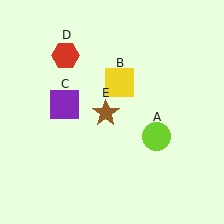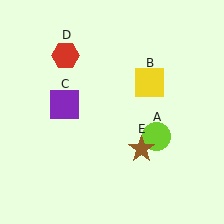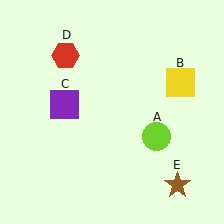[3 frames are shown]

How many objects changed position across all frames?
2 objects changed position: yellow square (object B), brown star (object E).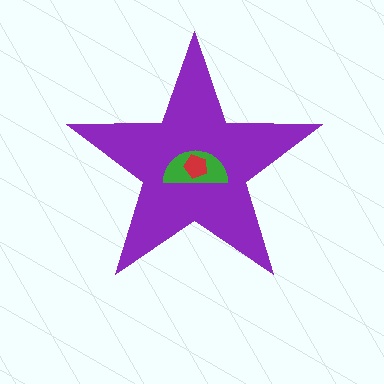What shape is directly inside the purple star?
The green semicircle.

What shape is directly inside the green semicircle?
The red pentagon.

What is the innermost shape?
The red pentagon.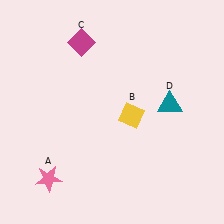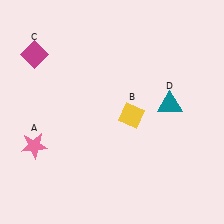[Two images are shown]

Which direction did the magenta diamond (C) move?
The magenta diamond (C) moved left.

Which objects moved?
The objects that moved are: the pink star (A), the magenta diamond (C).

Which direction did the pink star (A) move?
The pink star (A) moved up.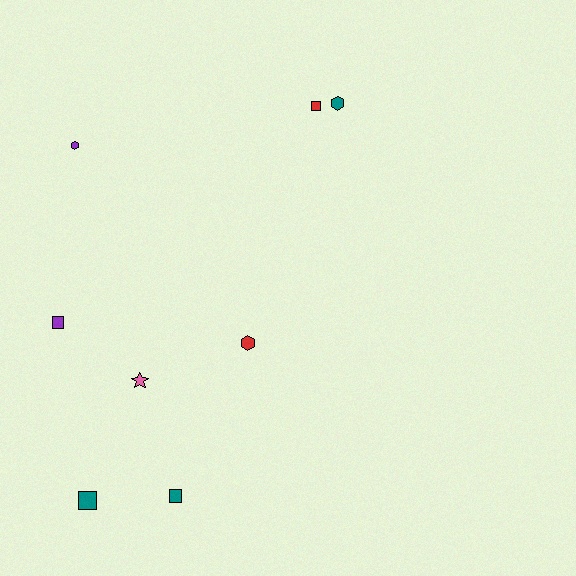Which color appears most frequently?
Teal, with 3 objects.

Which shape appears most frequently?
Square, with 4 objects.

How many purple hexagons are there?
There is 1 purple hexagon.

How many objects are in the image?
There are 8 objects.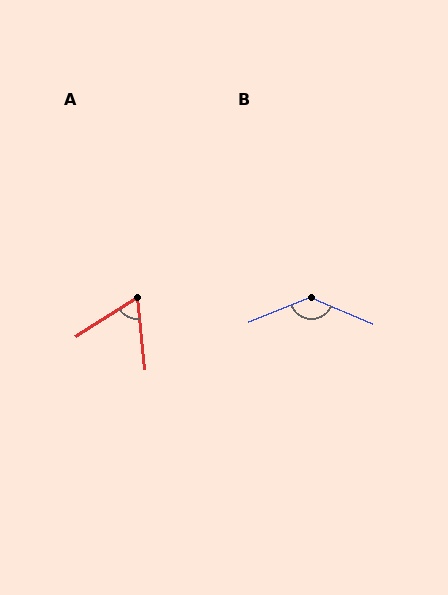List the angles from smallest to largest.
A (64°), B (135°).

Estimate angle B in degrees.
Approximately 135 degrees.